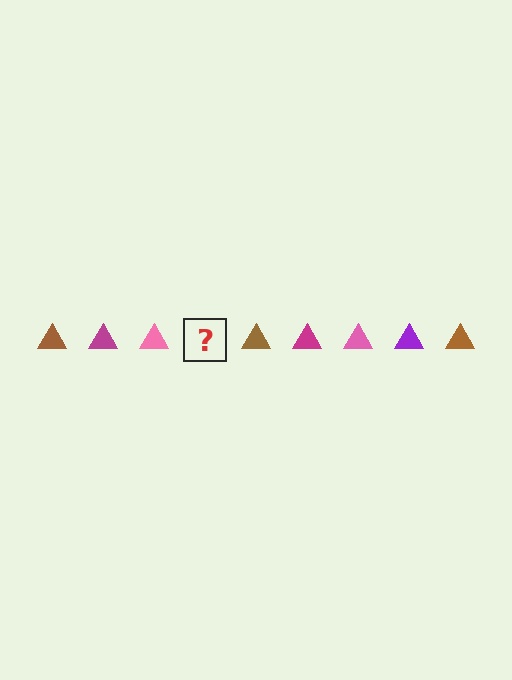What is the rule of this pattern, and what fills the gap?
The rule is that the pattern cycles through brown, magenta, pink, purple triangles. The gap should be filled with a purple triangle.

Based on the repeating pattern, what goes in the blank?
The blank should be a purple triangle.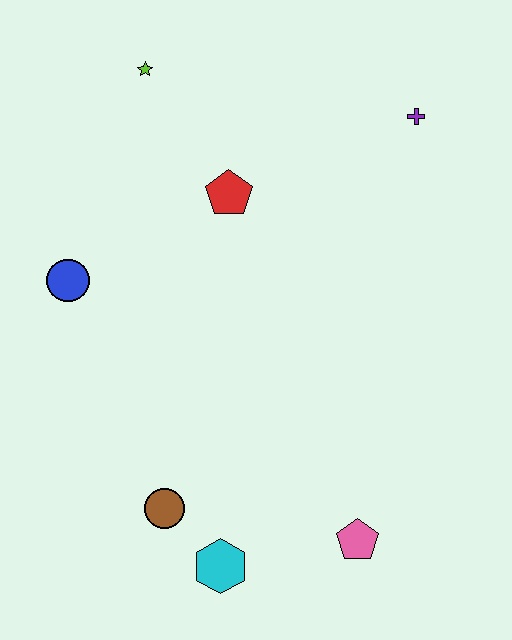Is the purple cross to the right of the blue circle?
Yes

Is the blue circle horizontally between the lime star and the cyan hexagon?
No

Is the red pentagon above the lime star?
No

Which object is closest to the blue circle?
The red pentagon is closest to the blue circle.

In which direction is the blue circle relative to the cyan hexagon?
The blue circle is above the cyan hexagon.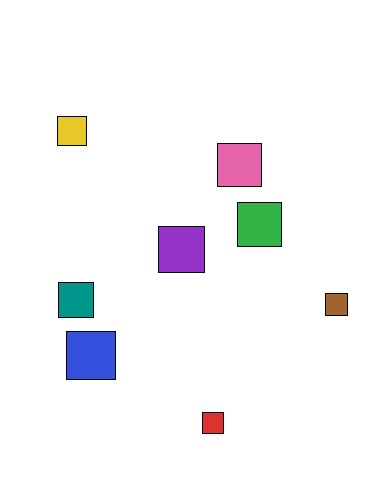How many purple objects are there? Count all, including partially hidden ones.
There is 1 purple object.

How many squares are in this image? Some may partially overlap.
There are 8 squares.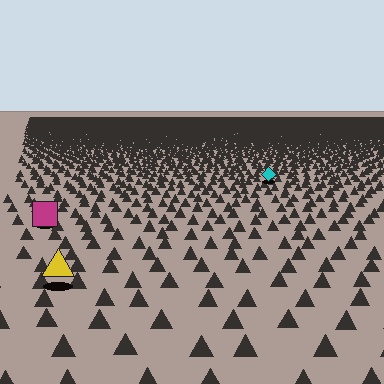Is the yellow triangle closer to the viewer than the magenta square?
Yes. The yellow triangle is closer — you can tell from the texture gradient: the ground texture is coarser near it.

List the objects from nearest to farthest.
From nearest to farthest: the yellow triangle, the magenta square, the cyan diamond.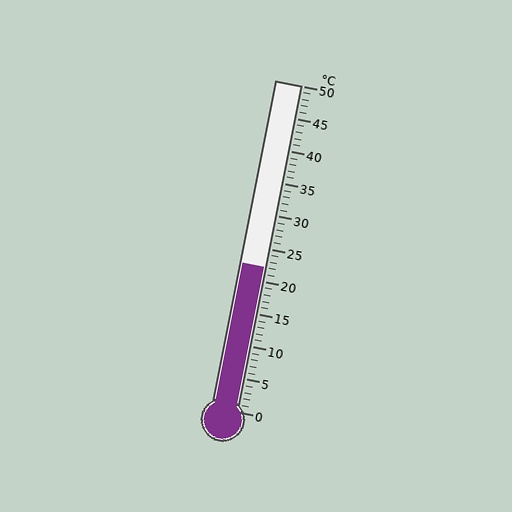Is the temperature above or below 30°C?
The temperature is below 30°C.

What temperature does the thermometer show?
The thermometer shows approximately 22°C.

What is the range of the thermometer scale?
The thermometer scale ranges from 0°C to 50°C.